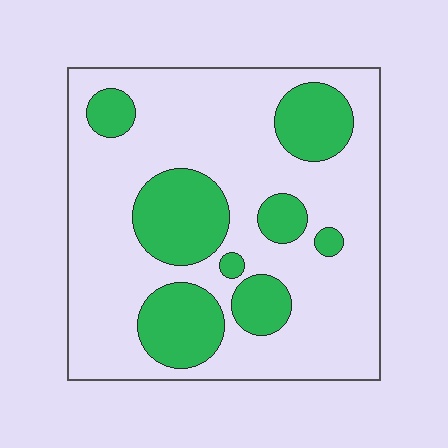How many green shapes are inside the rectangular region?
8.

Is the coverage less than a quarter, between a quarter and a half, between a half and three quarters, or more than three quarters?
Between a quarter and a half.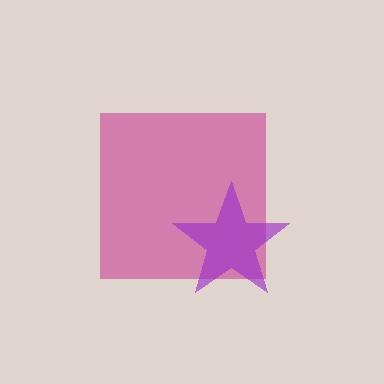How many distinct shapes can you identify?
There are 2 distinct shapes: a magenta square, a purple star.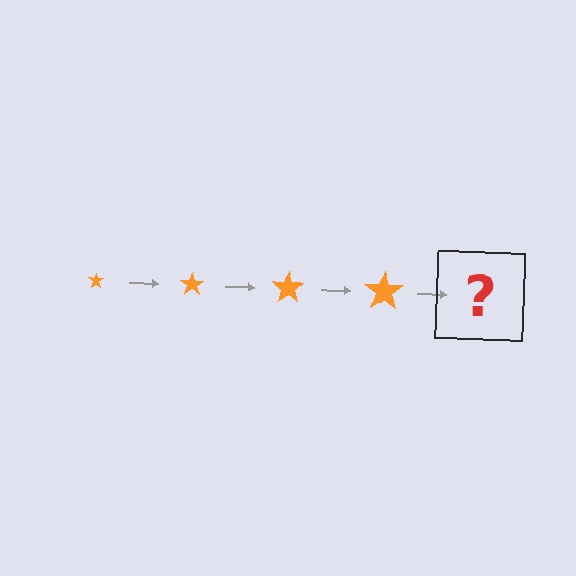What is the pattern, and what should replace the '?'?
The pattern is that the star gets progressively larger each step. The '?' should be an orange star, larger than the previous one.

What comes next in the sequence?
The next element should be an orange star, larger than the previous one.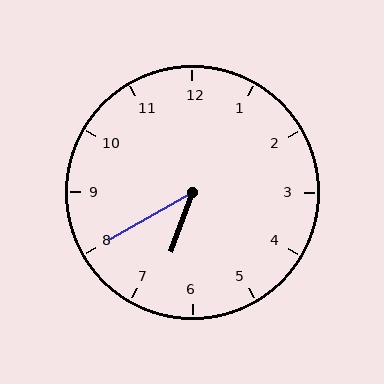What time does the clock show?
6:40.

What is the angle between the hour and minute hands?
Approximately 40 degrees.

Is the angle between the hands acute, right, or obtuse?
It is acute.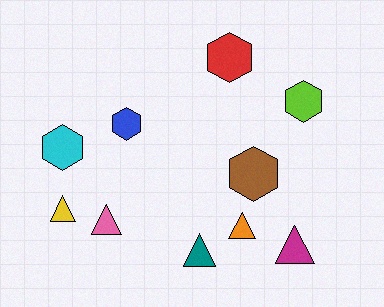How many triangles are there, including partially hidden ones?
There are 5 triangles.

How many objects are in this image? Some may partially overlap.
There are 10 objects.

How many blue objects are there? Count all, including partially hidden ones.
There is 1 blue object.